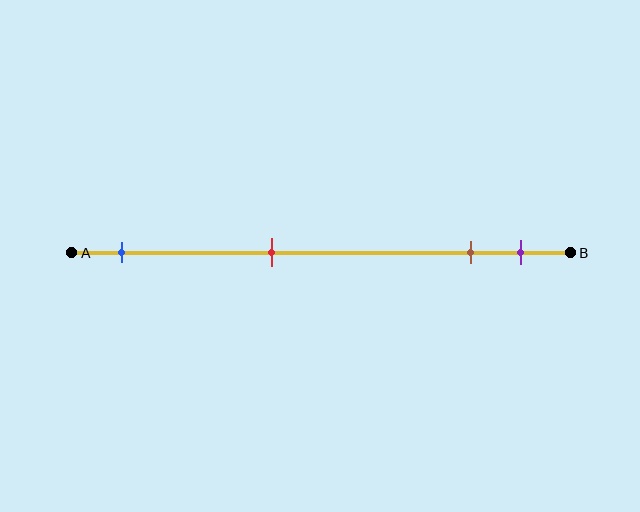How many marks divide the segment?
There are 4 marks dividing the segment.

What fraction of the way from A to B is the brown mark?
The brown mark is approximately 80% (0.8) of the way from A to B.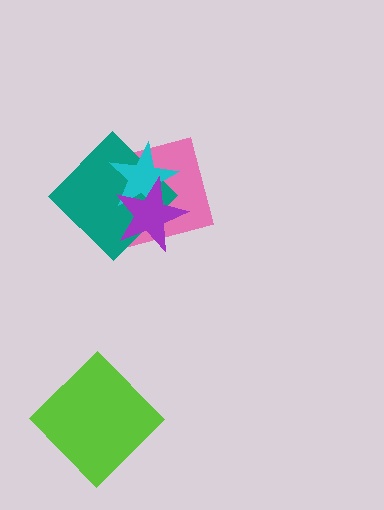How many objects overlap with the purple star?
3 objects overlap with the purple star.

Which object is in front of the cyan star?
The purple star is in front of the cyan star.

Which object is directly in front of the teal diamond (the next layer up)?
The cyan star is directly in front of the teal diamond.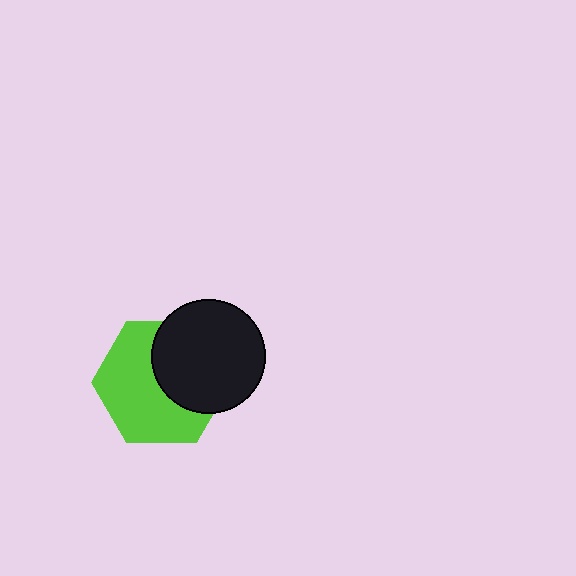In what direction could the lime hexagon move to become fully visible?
The lime hexagon could move toward the lower-left. That would shift it out from behind the black circle entirely.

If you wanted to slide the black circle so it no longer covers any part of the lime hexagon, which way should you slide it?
Slide it toward the upper-right — that is the most direct way to separate the two shapes.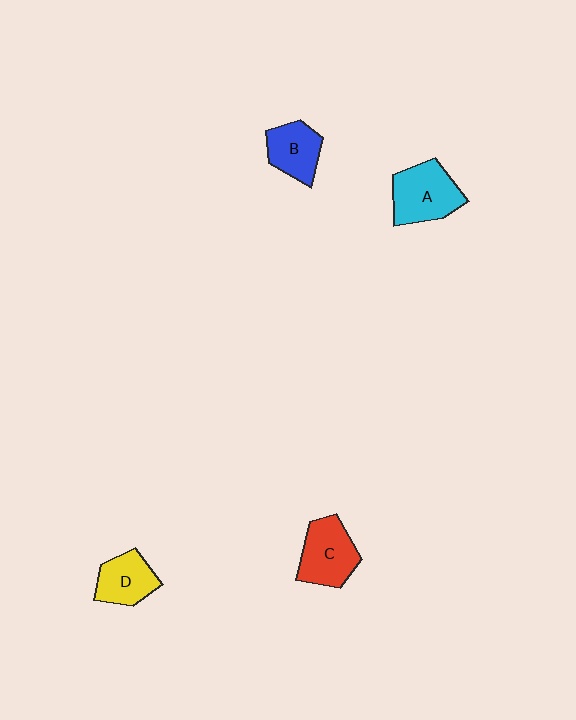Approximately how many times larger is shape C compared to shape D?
Approximately 1.2 times.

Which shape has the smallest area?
Shape B (blue).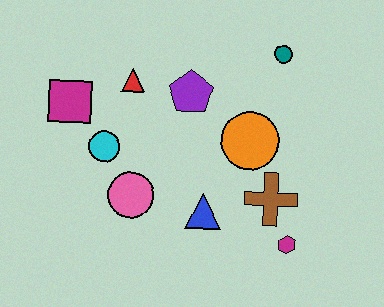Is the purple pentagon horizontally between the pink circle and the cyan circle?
No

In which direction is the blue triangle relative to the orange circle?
The blue triangle is below the orange circle.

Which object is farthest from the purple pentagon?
The magenta hexagon is farthest from the purple pentagon.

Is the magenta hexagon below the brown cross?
Yes